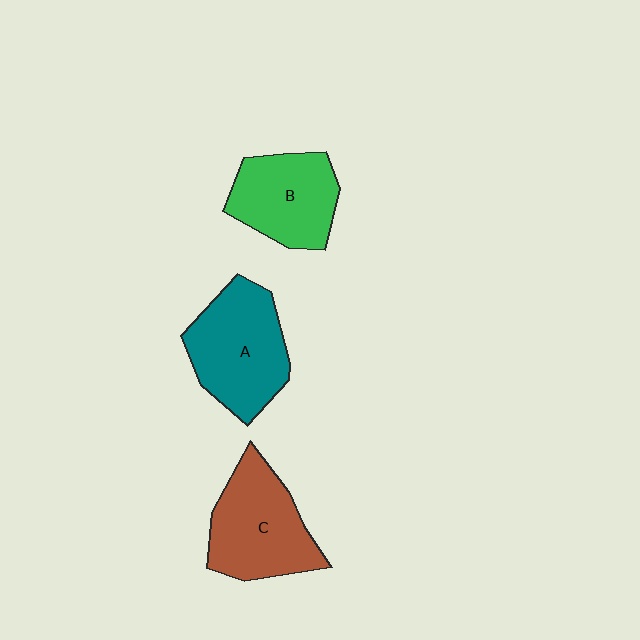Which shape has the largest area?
Shape A (teal).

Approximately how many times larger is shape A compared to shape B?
Approximately 1.2 times.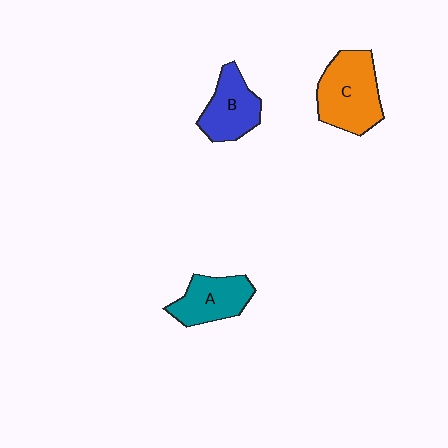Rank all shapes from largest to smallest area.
From largest to smallest: C (orange), B (blue), A (teal).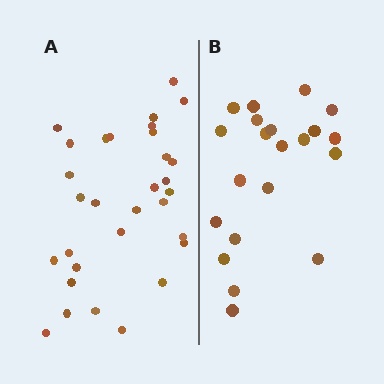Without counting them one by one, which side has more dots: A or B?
Region A (the left region) has more dots.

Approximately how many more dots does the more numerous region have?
Region A has roughly 10 or so more dots than region B.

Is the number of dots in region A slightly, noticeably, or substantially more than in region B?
Region A has substantially more. The ratio is roughly 1.5 to 1.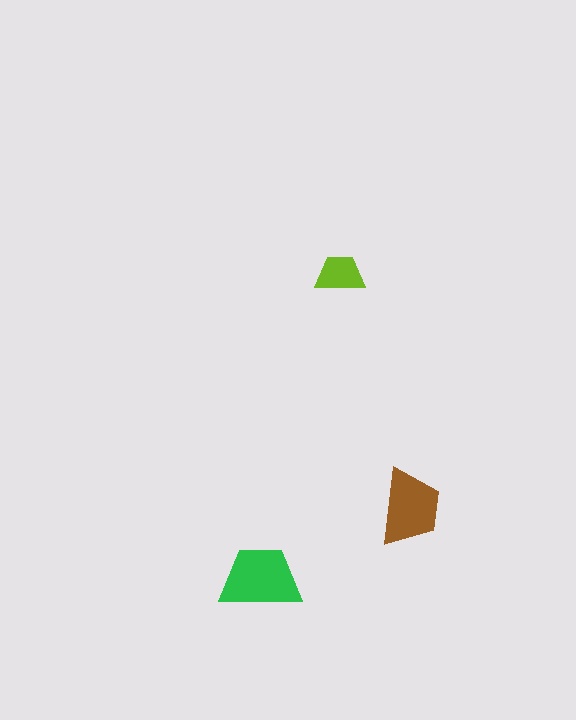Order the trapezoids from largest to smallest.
the green one, the brown one, the lime one.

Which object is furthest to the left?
The green trapezoid is leftmost.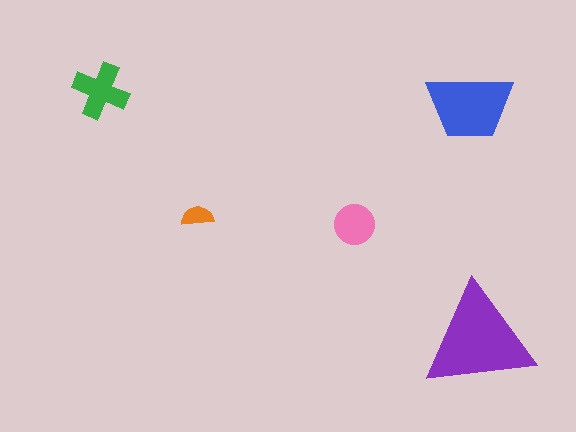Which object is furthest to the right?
The purple triangle is rightmost.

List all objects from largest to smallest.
The purple triangle, the blue trapezoid, the green cross, the pink circle, the orange semicircle.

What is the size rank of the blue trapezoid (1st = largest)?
2nd.